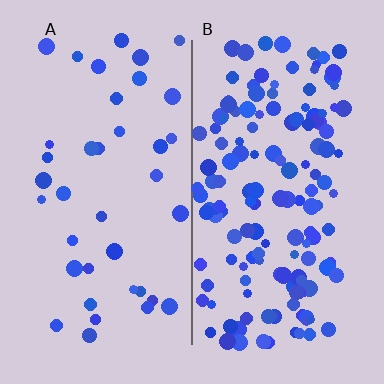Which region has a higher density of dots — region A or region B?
B (the right).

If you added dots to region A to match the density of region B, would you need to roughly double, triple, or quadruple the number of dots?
Approximately quadruple.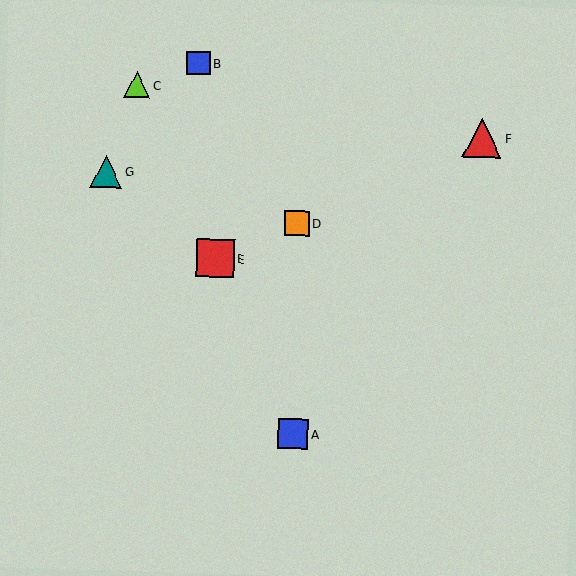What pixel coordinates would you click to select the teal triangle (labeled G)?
Click at (106, 171) to select the teal triangle G.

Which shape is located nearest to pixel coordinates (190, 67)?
The blue square (labeled B) at (199, 63) is nearest to that location.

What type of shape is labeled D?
Shape D is an orange square.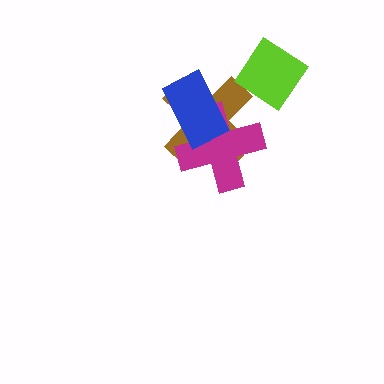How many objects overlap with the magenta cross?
2 objects overlap with the magenta cross.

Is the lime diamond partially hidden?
No, no other shape covers it.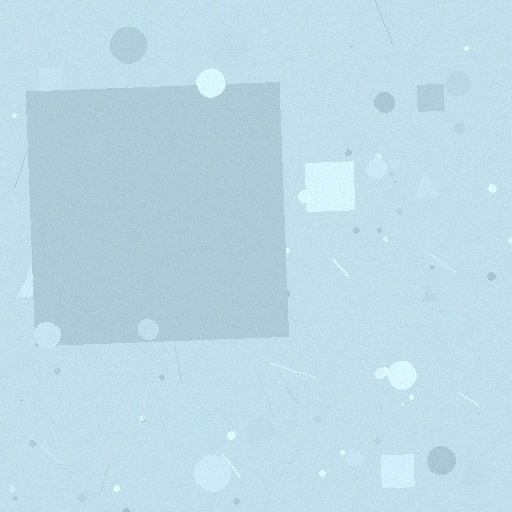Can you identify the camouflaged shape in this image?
The camouflaged shape is a square.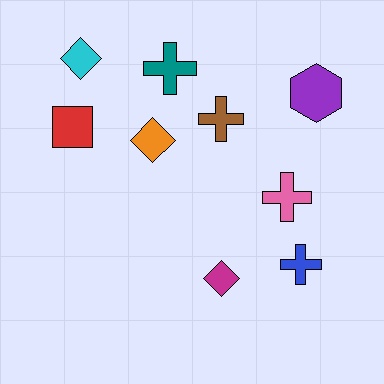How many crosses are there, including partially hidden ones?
There are 4 crosses.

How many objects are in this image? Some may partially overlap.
There are 9 objects.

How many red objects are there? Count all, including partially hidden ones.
There is 1 red object.